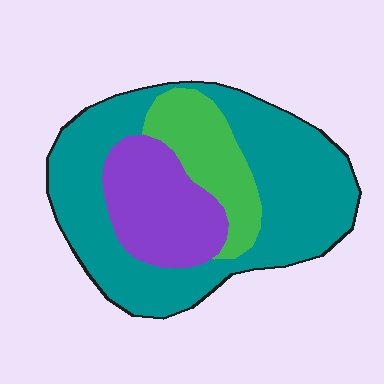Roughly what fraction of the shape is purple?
Purple covers about 20% of the shape.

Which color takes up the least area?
Green, at roughly 15%.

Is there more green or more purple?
Purple.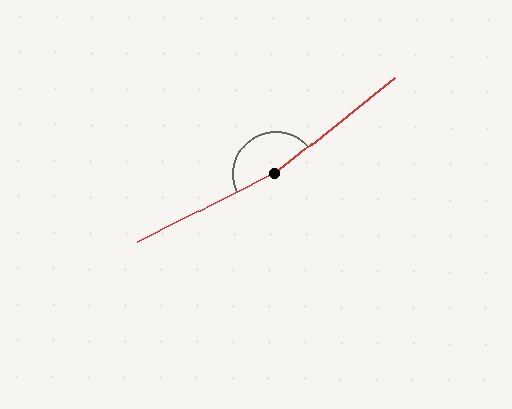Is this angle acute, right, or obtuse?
It is obtuse.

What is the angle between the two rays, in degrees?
Approximately 168 degrees.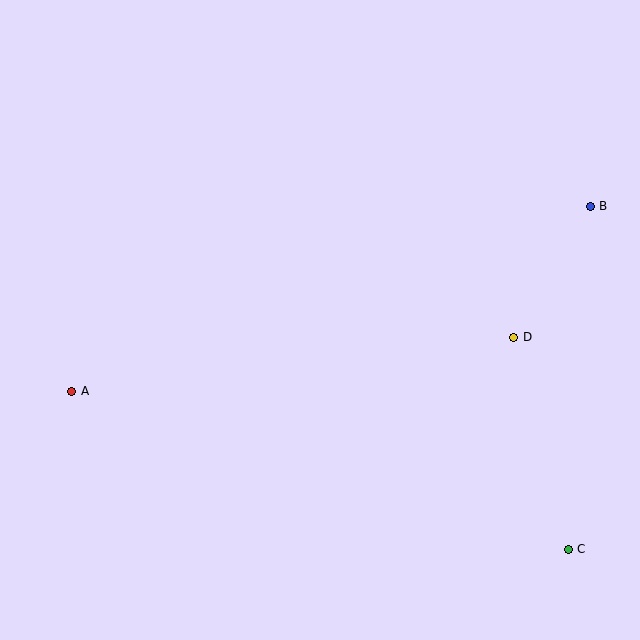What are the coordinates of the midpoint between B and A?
The midpoint between B and A is at (331, 299).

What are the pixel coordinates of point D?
Point D is at (514, 337).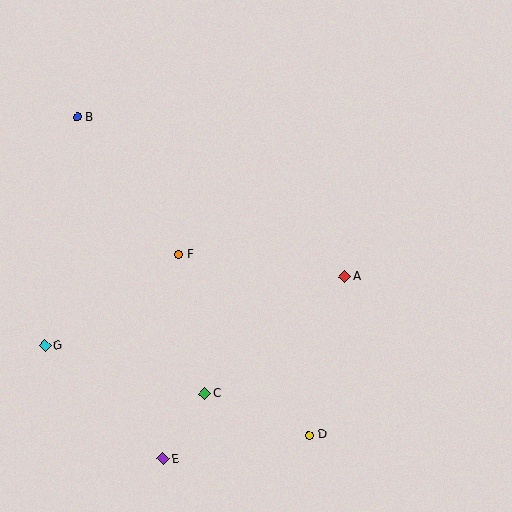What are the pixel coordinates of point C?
Point C is at (204, 393).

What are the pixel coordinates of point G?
Point G is at (45, 346).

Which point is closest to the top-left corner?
Point B is closest to the top-left corner.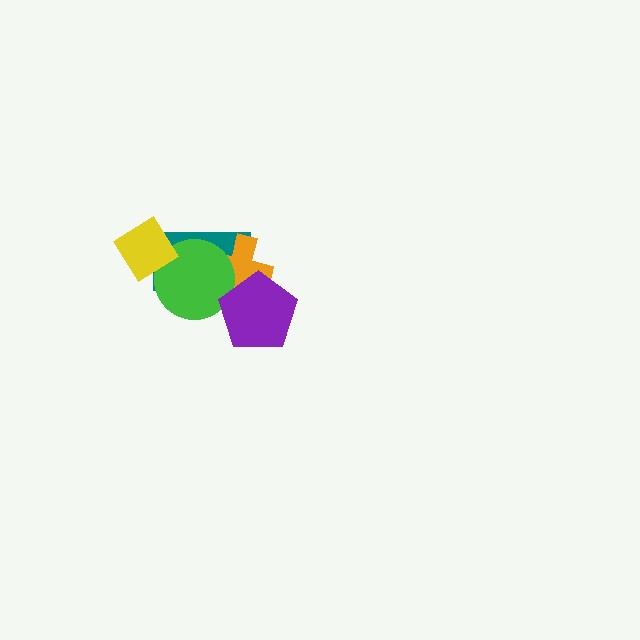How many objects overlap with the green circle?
4 objects overlap with the green circle.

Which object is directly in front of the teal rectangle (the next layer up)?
The orange cross is directly in front of the teal rectangle.